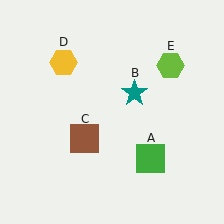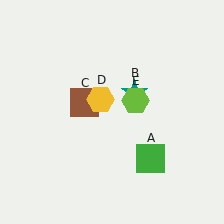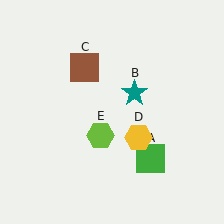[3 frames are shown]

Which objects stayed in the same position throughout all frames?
Green square (object A) and teal star (object B) remained stationary.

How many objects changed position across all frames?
3 objects changed position: brown square (object C), yellow hexagon (object D), lime hexagon (object E).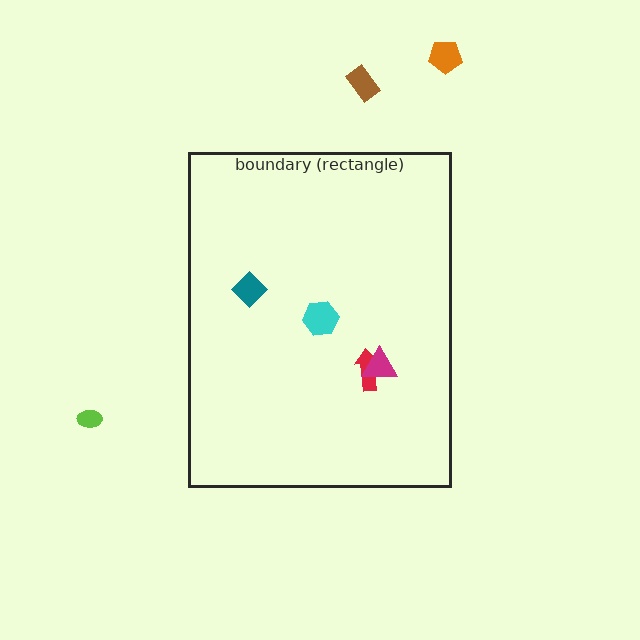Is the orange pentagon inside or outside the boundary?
Outside.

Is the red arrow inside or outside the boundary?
Inside.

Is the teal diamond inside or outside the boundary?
Inside.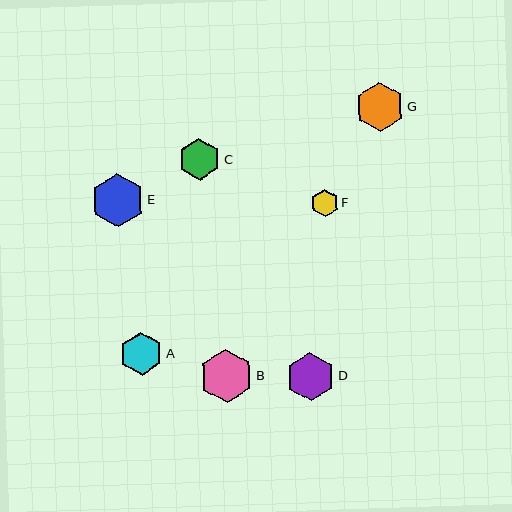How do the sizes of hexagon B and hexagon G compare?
Hexagon B and hexagon G are approximately the same size.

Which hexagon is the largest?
Hexagon E is the largest with a size of approximately 53 pixels.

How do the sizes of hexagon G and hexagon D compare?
Hexagon G and hexagon D are approximately the same size.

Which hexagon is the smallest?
Hexagon F is the smallest with a size of approximately 27 pixels.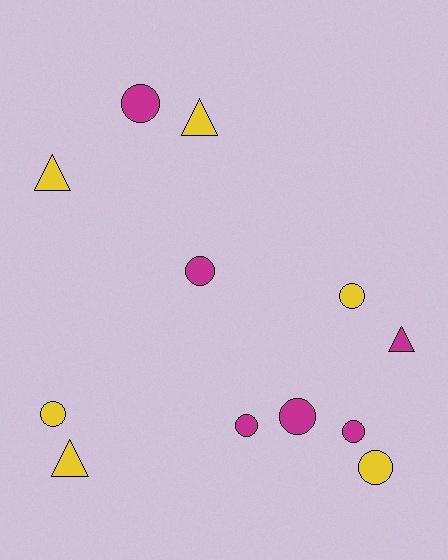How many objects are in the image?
There are 12 objects.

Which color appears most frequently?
Magenta, with 6 objects.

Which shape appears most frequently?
Circle, with 8 objects.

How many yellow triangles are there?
There are 3 yellow triangles.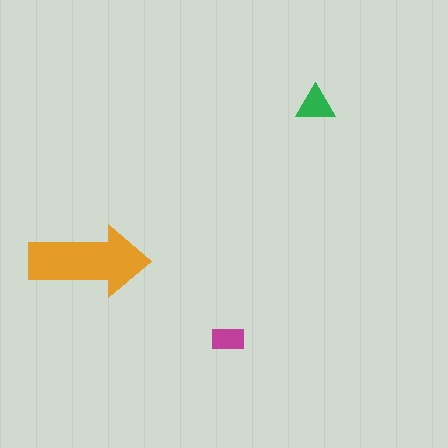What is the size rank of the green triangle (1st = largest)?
2nd.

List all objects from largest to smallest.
The orange arrow, the green triangle, the magenta rectangle.